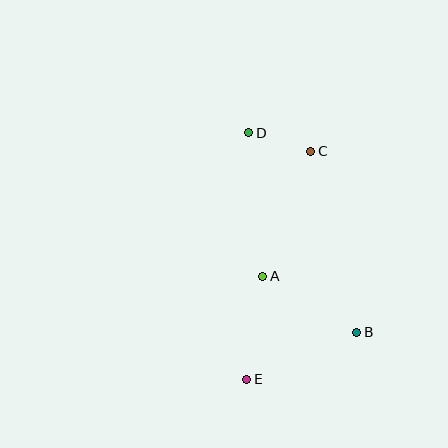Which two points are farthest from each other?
Points D and E are farthest from each other.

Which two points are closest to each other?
Points C and D are closest to each other.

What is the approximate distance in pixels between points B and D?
The distance between B and D is approximately 227 pixels.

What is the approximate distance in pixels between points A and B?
The distance between A and B is approximately 110 pixels.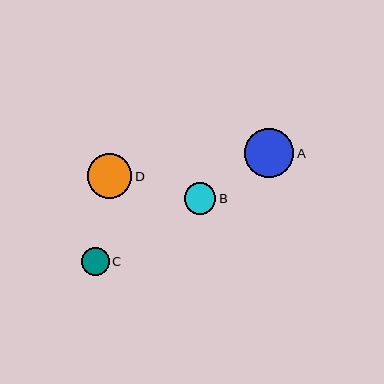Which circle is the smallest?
Circle C is the smallest with a size of approximately 28 pixels.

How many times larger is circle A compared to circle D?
Circle A is approximately 1.1 times the size of circle D.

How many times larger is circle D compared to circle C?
Circle D is approximately 1.6 times the size of circle C.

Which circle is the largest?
Circle A is the largest with a size of approximately 49 pixels.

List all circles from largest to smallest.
From largest to smallest: A, D, B, C.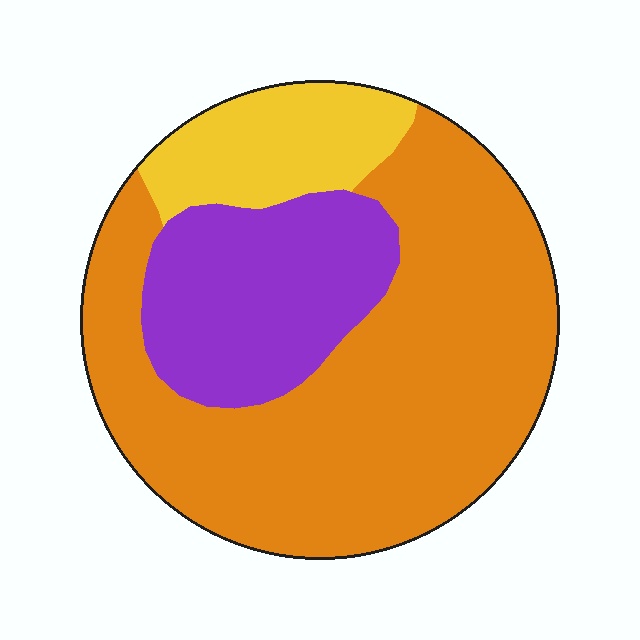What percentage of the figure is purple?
Purple covers roughly 25% of the figure.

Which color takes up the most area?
Orange, at roughly 60%.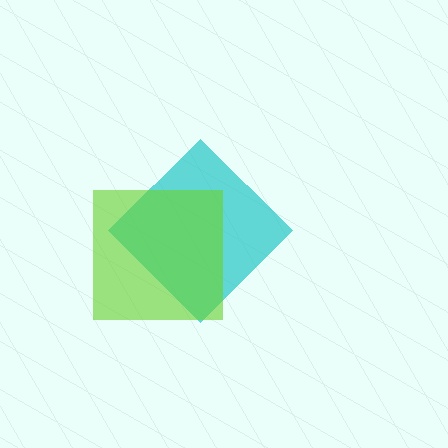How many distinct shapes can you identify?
There are 2 distinct shapes: a cyan diamond, a lime square.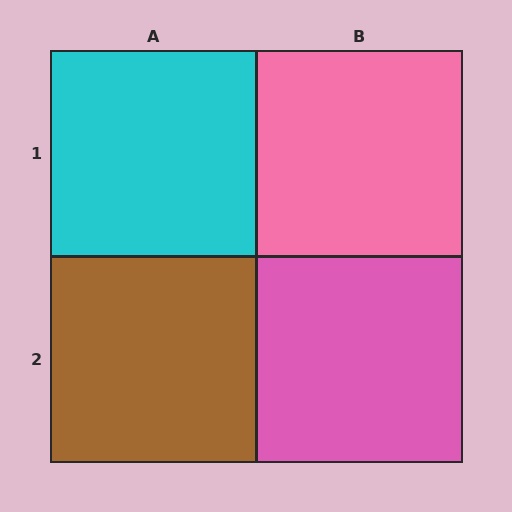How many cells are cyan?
1 cell is cyan.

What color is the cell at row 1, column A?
Cyan.